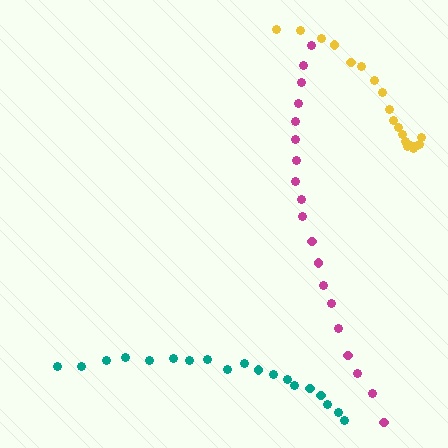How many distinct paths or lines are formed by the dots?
There are 3 distinct paths.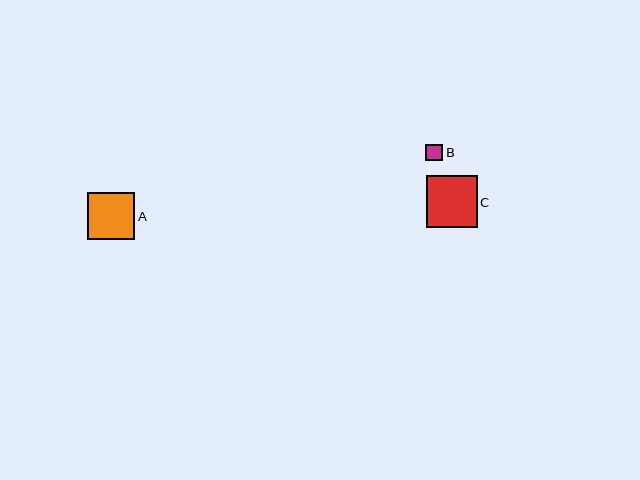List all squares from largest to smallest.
From largest to smallest: C, A, B.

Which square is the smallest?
Square B is the smallest with a size of approximately 17 pixels.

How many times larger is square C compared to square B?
Square C is approximately 3.0 times the size of square B.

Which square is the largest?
Square C is the largest with a size of approximately 51 pixels.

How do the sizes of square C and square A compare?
Square C and square A are approximately the same size.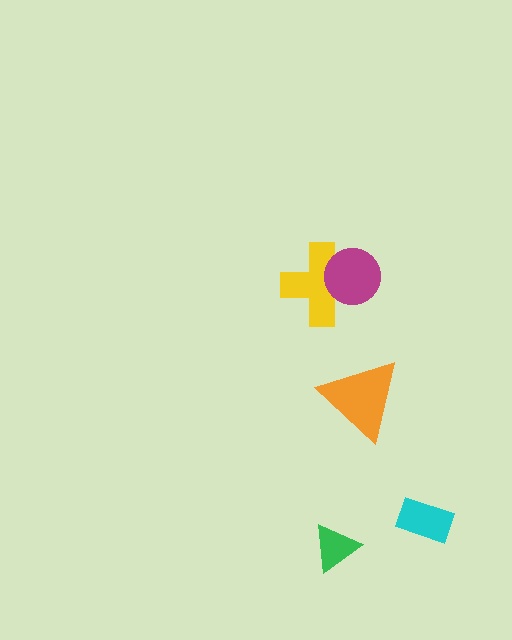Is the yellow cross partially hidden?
Yes, it is partially covered by another shape.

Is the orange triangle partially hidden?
No, no other shape covers it.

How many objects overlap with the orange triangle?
0 objects overlap with the orange triangle.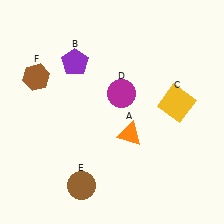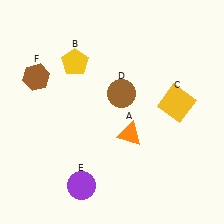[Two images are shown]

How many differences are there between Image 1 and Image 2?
There are 3 differences between the two images.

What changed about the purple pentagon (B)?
In Image 1, B is purple. In Image 2, it changed to yellow.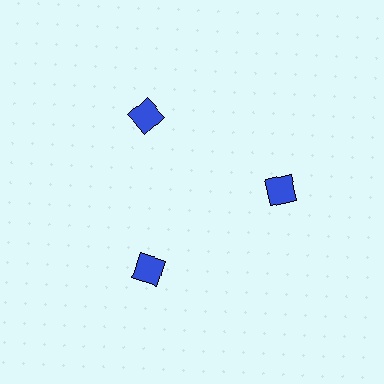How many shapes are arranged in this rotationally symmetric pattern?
There are 3 shapes, arranged in 3 groups of 1.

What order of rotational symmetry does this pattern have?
This pattern has 3-fold rotational symmetry.